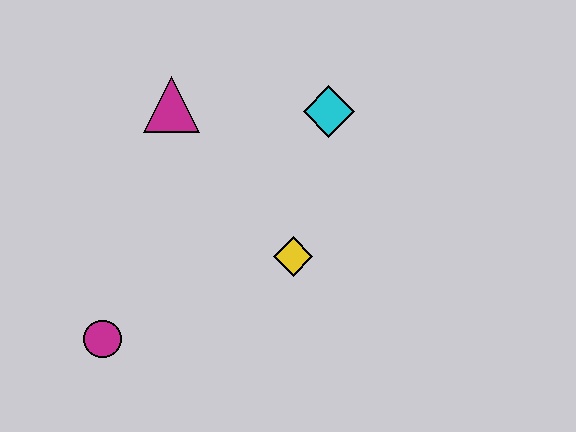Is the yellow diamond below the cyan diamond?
Yes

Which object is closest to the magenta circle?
The yellow diamond is closest to the magenta circle.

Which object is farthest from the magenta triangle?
The magenta circle is farthest from the magenta triangle.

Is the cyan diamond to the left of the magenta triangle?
No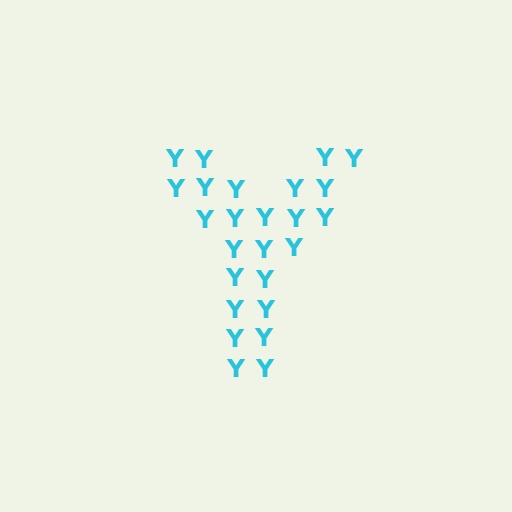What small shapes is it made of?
It is made of small letter Y's.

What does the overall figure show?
The overall figure shows the letter Y.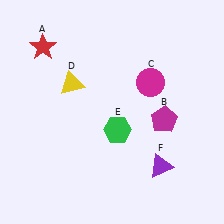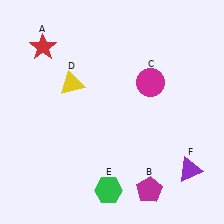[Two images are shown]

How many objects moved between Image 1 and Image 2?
3 objects moved between the two images.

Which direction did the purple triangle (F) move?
The purple triangle (F) moved right.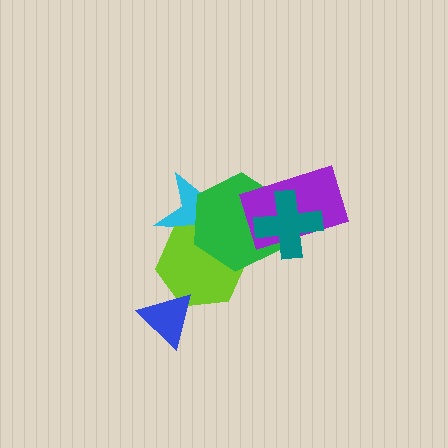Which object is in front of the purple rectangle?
The teal cross is in front of the purple rectangle.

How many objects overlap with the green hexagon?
4 objects overlap with the green hexagon.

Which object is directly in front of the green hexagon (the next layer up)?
The purple rectangle is directly in front of the green hexagon.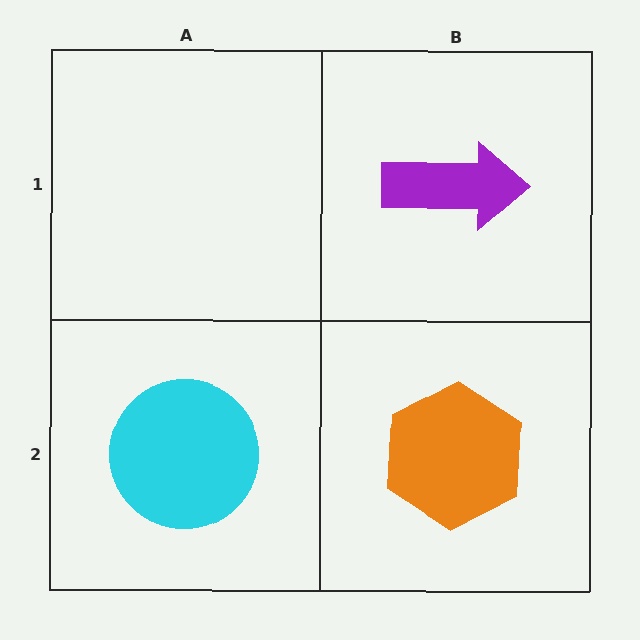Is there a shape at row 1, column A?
No, that cell is empty.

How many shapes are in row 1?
1 shape.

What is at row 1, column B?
A purple arrow.